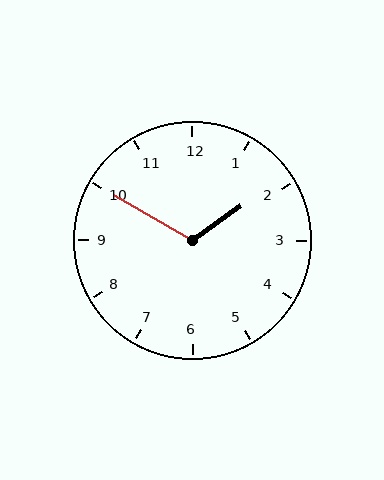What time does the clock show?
1:50.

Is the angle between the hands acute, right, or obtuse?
It is obtuse.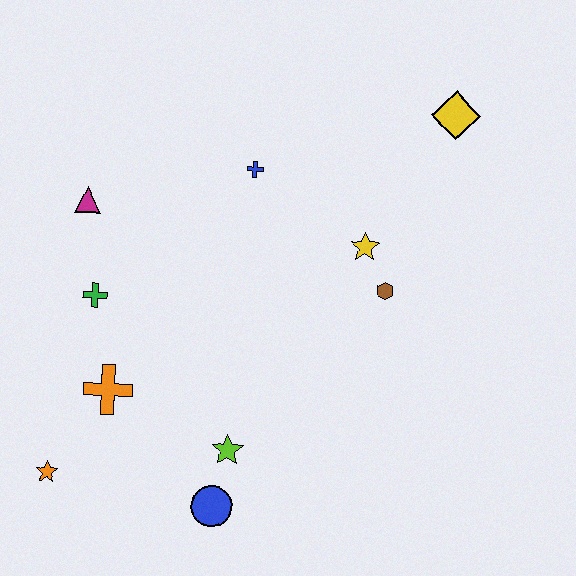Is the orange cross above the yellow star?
No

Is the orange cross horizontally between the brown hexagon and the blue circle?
No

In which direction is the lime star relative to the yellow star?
The lime star is below the yellow star.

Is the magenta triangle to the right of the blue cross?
No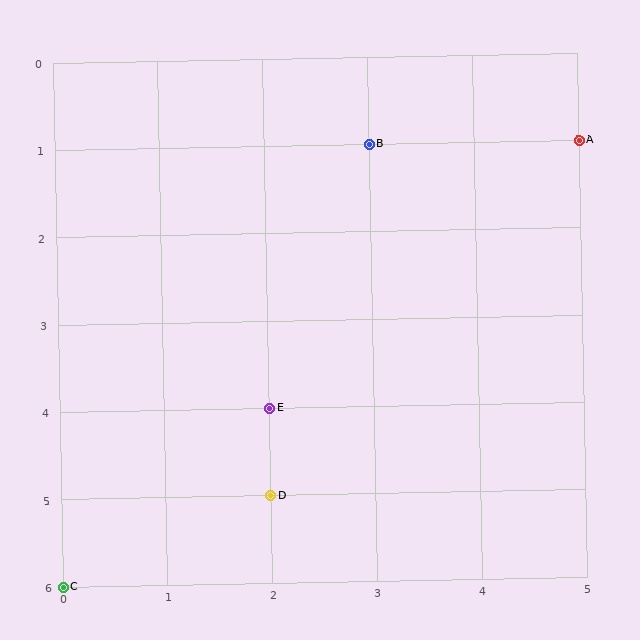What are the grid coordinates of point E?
Point E is at grid coordinates (2, 4).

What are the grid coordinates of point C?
Point C is at grid coordinates (0, 6).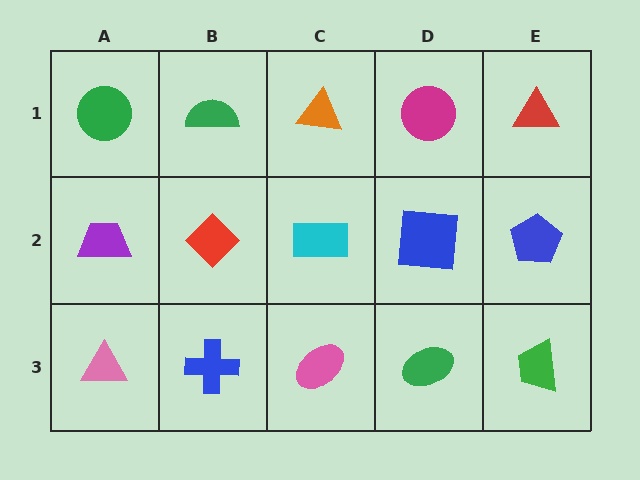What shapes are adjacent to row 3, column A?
A purple trapezoid (row 2, column A), a blue cross (row 3, column B).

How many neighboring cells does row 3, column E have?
2.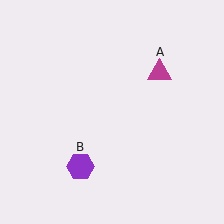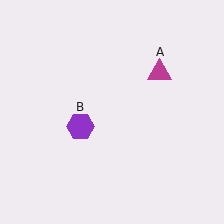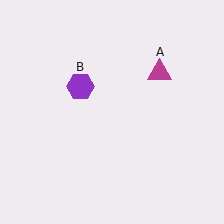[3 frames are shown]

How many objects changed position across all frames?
1 object changed position: purple hexagon (object B).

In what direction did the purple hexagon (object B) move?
The purple hexagon (object B) moved up.